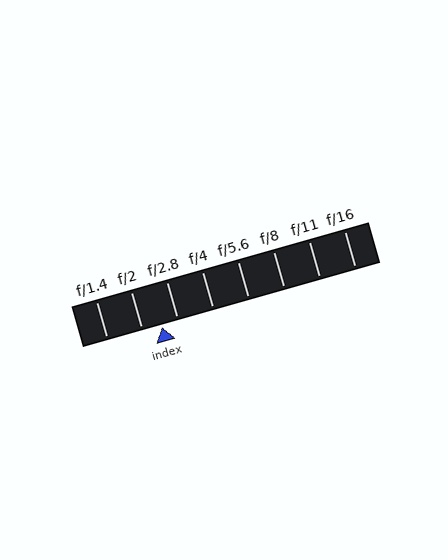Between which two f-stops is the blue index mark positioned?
The index mark is between f/2 and f/2.8.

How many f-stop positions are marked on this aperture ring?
There are 8 f-stop positions marked.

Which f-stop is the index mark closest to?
The index mark is closest to f/2.8.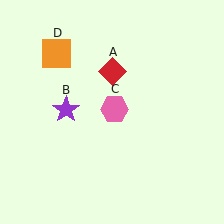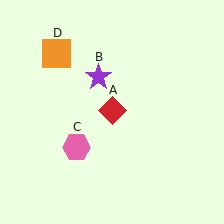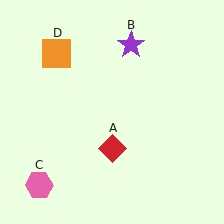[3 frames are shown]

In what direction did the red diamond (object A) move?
The red diamond (object A) moved down.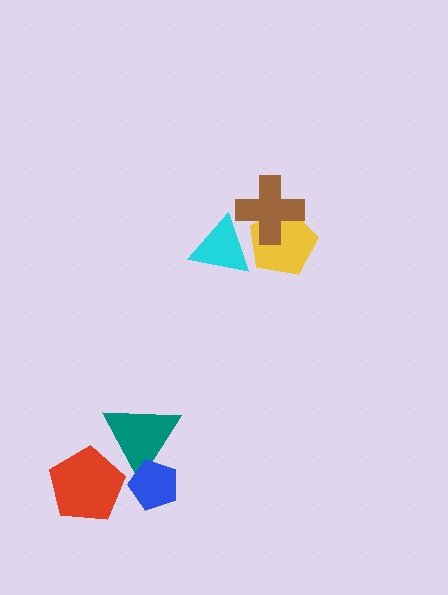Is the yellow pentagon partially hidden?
Yes, it is partially covered by another shape.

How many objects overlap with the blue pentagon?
1 object overlaps with the blue pentagon.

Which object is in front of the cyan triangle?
The brown cross is in front of the cyan triangle.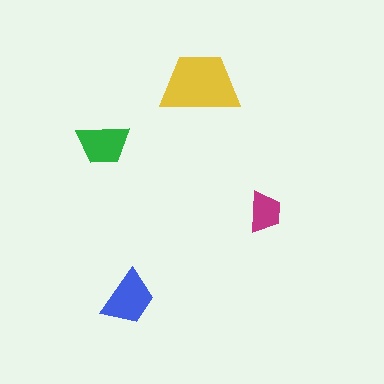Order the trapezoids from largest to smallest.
the yellow one, the blue one, the green one, the magenta one.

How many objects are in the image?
There are 4 objects in the image.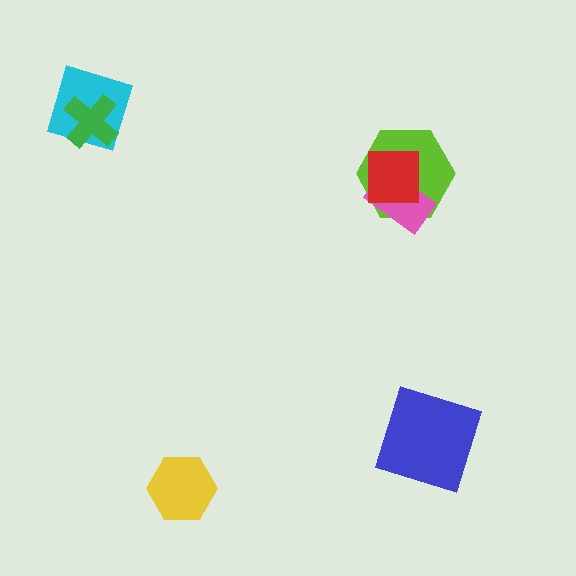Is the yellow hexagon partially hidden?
No, no other shape covers it.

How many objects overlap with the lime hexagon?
2 objects overlap with the lime hexagon.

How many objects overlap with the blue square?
0 objects overlap with the blue square.